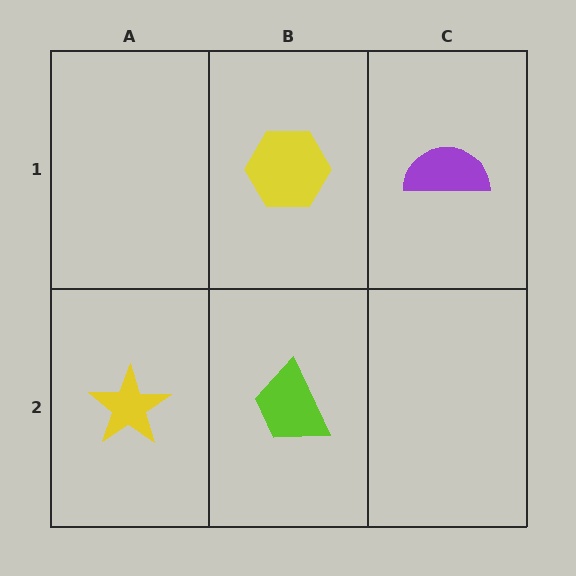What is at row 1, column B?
A yellow hexagon.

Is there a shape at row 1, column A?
No, that cell is empty.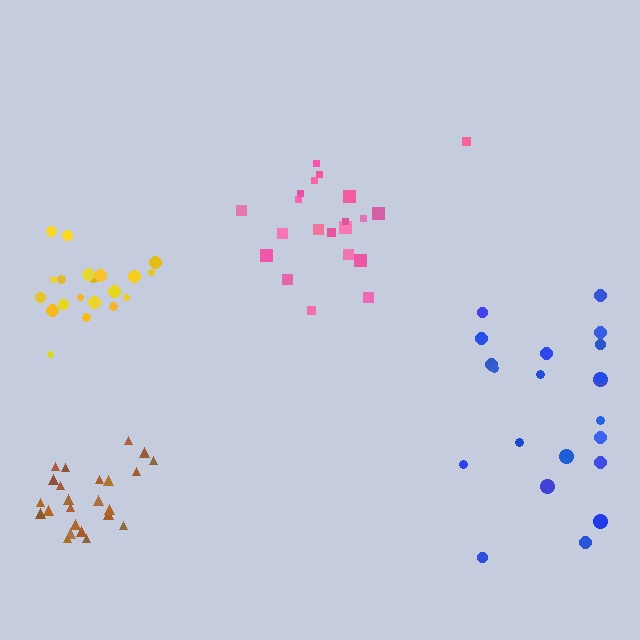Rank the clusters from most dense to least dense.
brown, yellow, pink, blue.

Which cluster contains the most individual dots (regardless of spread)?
Brown (24).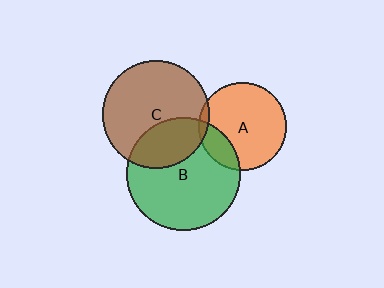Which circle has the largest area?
Circle B (green).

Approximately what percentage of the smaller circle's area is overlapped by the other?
Approximately 20%.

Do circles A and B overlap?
Yes.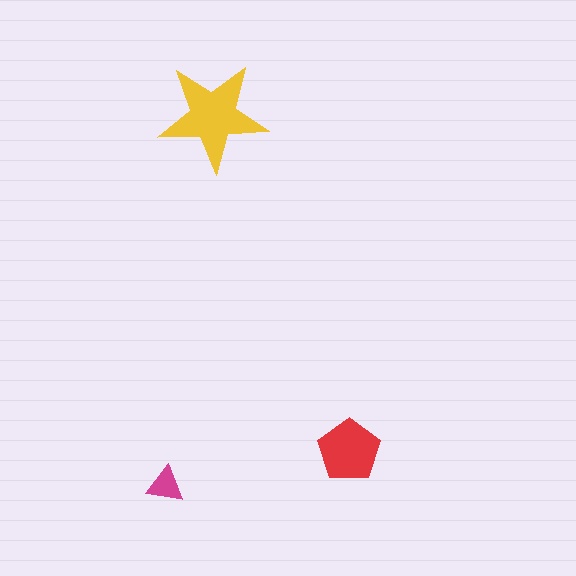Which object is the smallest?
The magenta triangle.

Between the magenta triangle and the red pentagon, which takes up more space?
The red pentagon.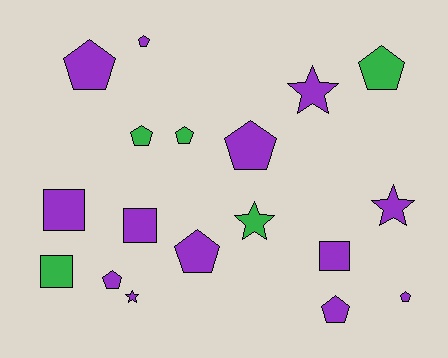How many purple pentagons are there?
There are 7 purple pentagons.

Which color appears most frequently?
Purple, with 13 objects.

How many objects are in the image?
There are 18 objects.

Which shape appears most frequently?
Pentagon, with 10 objects.